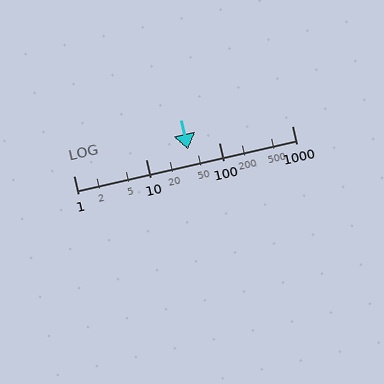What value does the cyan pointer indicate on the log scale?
The pointer indicates approximately 38.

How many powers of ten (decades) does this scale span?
The scale spans 3 decades, from 1 to 1000.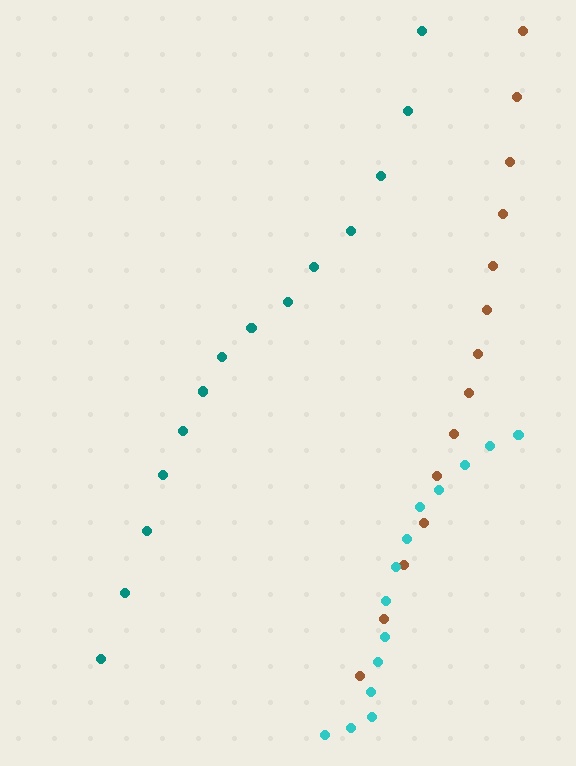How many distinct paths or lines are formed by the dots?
There are 3 distinct paths.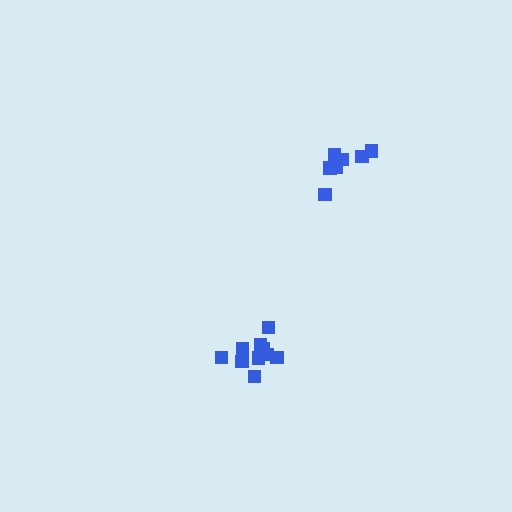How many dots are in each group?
Group 1: 10 dots, Group 2: 7 dots (17 total).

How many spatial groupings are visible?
There are 2 spatial groupings.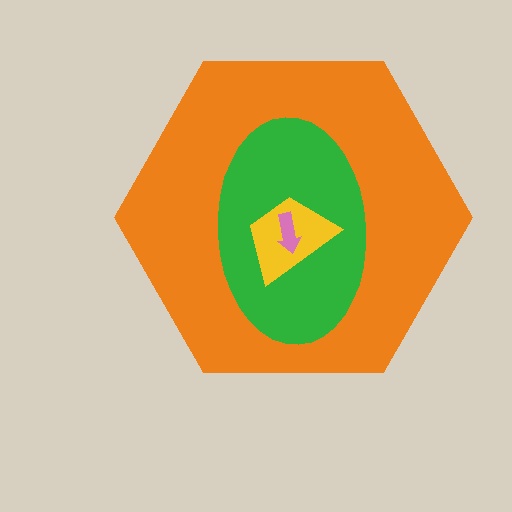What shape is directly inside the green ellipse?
The yellow trapezoid.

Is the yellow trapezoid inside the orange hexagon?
Yes.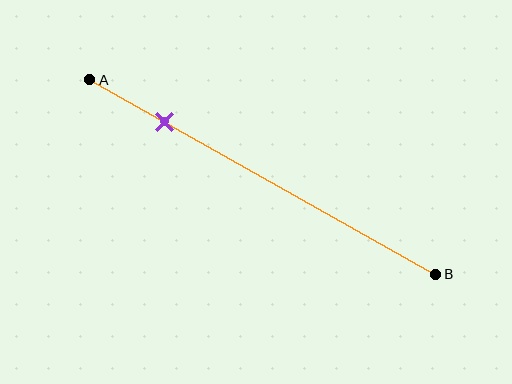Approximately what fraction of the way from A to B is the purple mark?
The purple mark is approximately 20% of the way from A to B.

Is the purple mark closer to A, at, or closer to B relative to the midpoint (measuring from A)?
The purple mark is closer to point A than the midpoint of segment AB.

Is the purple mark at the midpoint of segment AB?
No, the mark is at about 20% from A, not at the 50% midpoint.